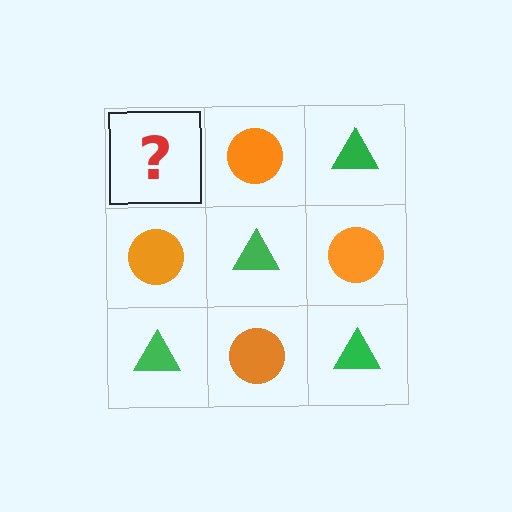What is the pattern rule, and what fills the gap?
The rule is that it alternates green triangle and orange circle in a checkerboard pattern. The gap should be filled with a green triangle.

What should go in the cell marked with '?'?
The missing cell should contain a green triangle.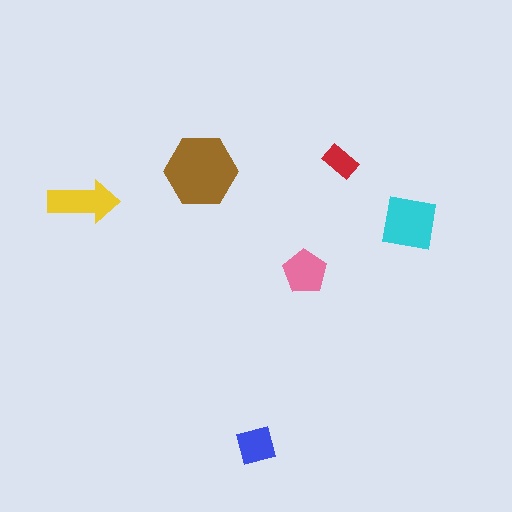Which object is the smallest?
The red rectangle.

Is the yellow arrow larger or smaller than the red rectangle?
Larger.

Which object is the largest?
The brown hexagon.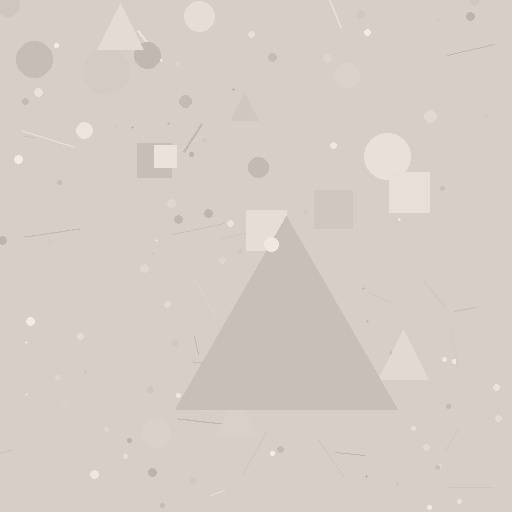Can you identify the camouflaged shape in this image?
The camouflaged shape is a triangle.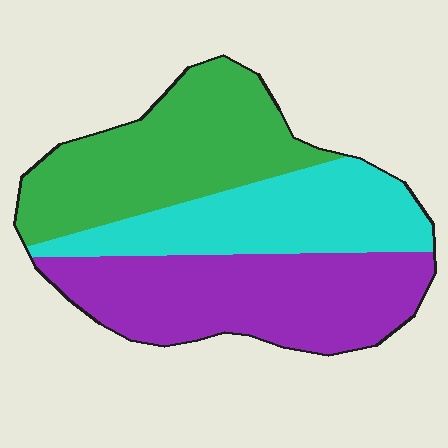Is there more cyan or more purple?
Purple.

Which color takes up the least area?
Cyan, at roughly 30%.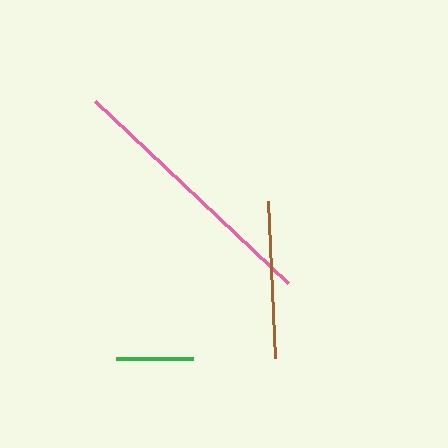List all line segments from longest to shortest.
From longest to shortest: pink, brown, green.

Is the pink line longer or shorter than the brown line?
The pink line is longer than the brown line.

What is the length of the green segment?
The green segment is approximately 77 pixels long.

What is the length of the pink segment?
The pink segment is approximately 265 pixels long.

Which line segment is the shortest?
The green line is the shortest at approximately 77 pixels.